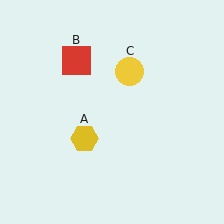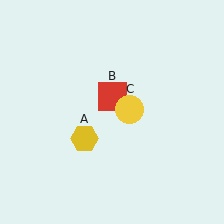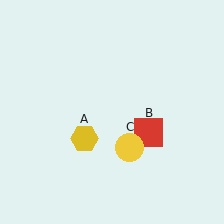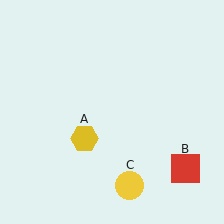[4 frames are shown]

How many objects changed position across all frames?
2 objects changed position: red square (object B), yellow circle (object C).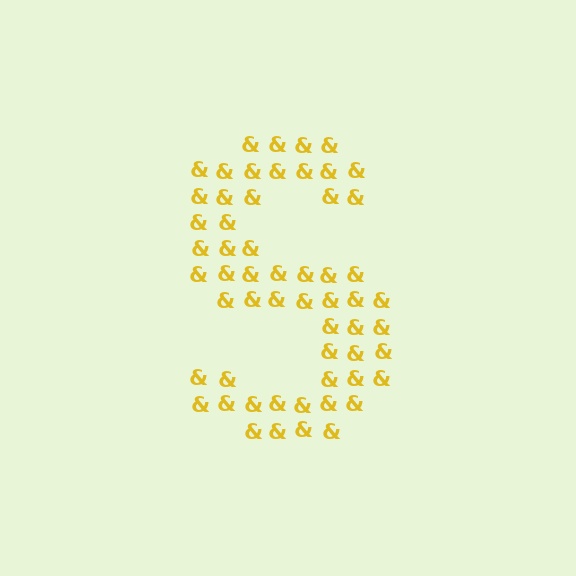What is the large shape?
The large shape is the letter S.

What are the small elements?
The small elements are ampersands.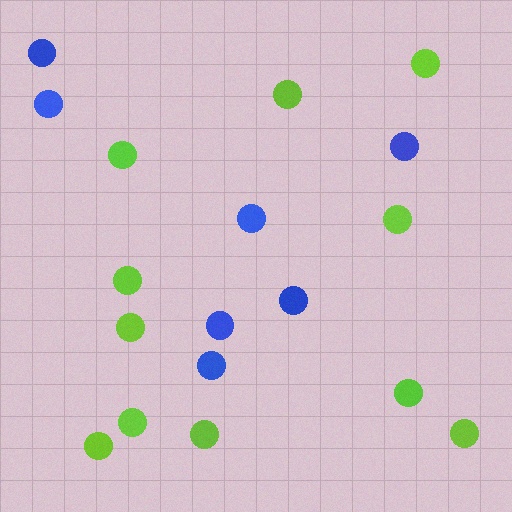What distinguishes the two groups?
There are 2 groups: one group of blue circles (7) and one group of lime circles (11).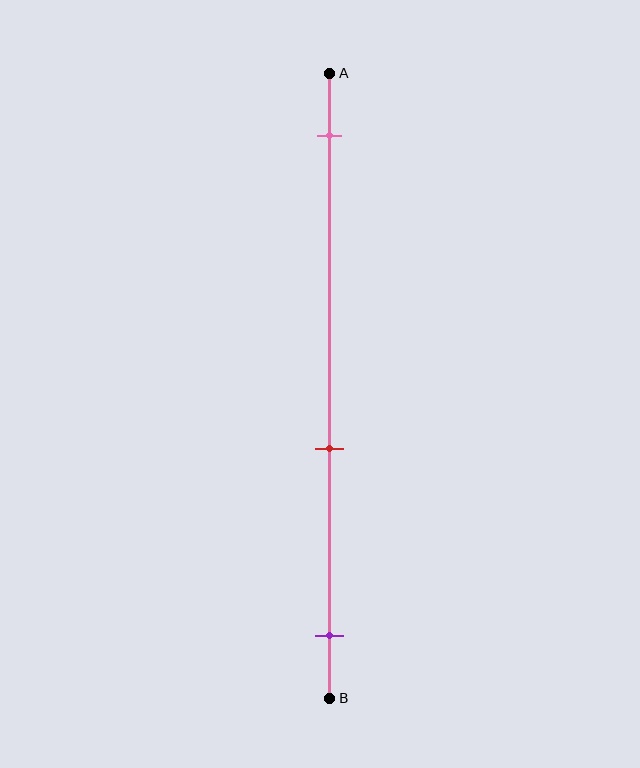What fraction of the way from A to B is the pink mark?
The pink mark is approximately 10% (0.1) of the way from A to B.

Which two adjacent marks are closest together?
The red and purple marks are the closest adjacent pair.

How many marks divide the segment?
There are 3 marks dividing the segment.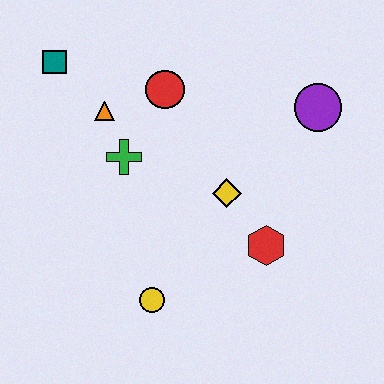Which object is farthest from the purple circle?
The teal square is farthest from the purple circle.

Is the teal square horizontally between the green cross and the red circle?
No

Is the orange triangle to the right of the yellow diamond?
No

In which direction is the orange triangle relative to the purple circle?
The orange triangle is to the left of the purple circle.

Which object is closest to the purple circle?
The yellow diamond is closest to the purple circle.